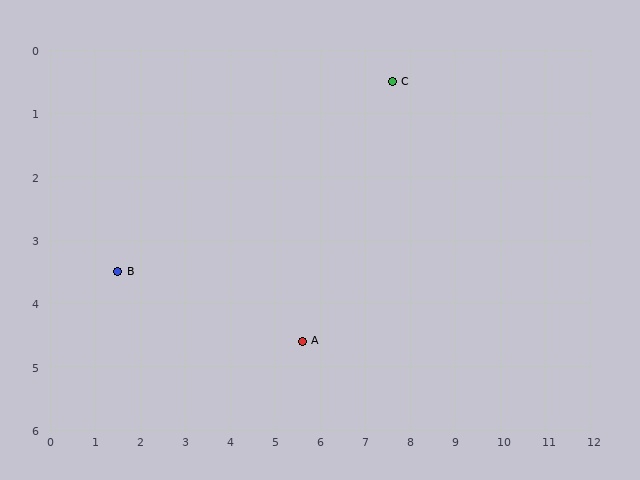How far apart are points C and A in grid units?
Points C and A are about 4.6 grid units apart.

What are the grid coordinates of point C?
Point C is at approximately (7.6, 0.5).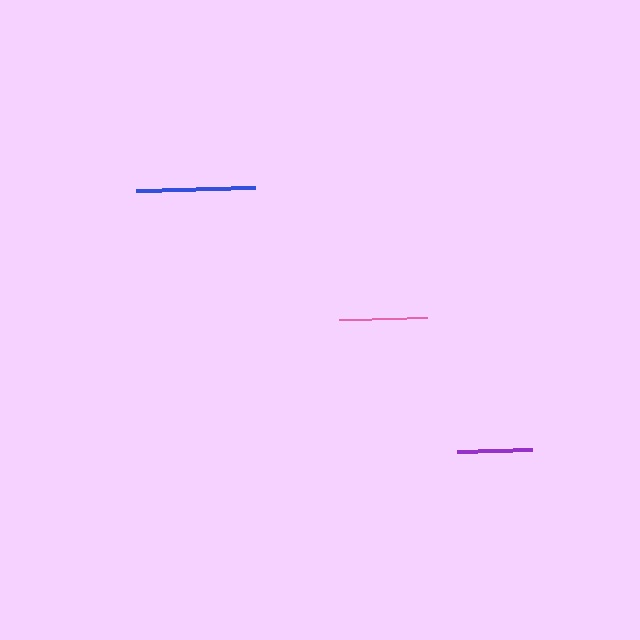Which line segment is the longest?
The blue line is the longest at approximately 119 pixels.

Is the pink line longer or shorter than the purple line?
The pink line is longer than the purple line.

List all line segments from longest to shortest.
From longest to shortest: blue, pink, purple.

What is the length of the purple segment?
The purple segment is approximately 74 pixels long.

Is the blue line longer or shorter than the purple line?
The blue line is longer than the purple line.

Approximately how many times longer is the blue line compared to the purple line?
The blue line is approximately 1.6 times the length of the purple line.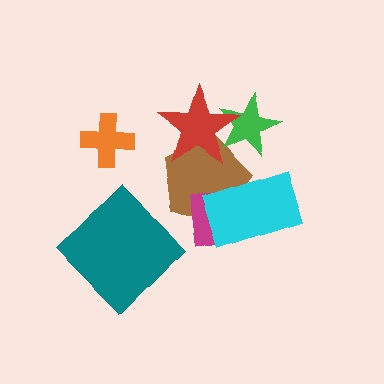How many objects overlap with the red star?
2 objects overlap with the red star.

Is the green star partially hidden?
Yes, it is partially covered by another shape.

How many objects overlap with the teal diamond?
0 objects overlap with the teal diamond.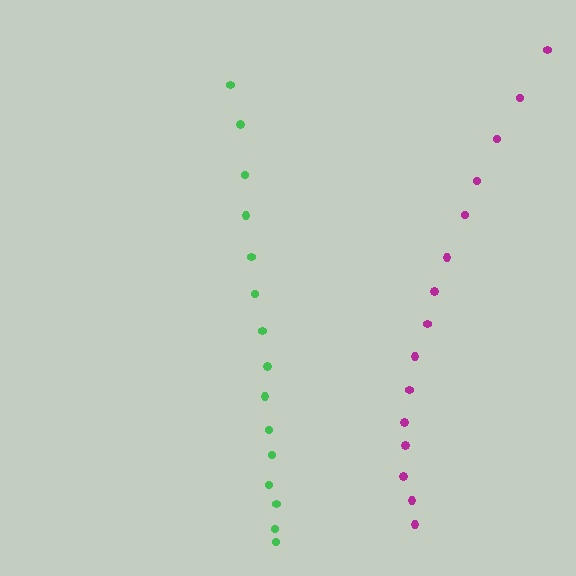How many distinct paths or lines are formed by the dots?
There are 2 distinct paths.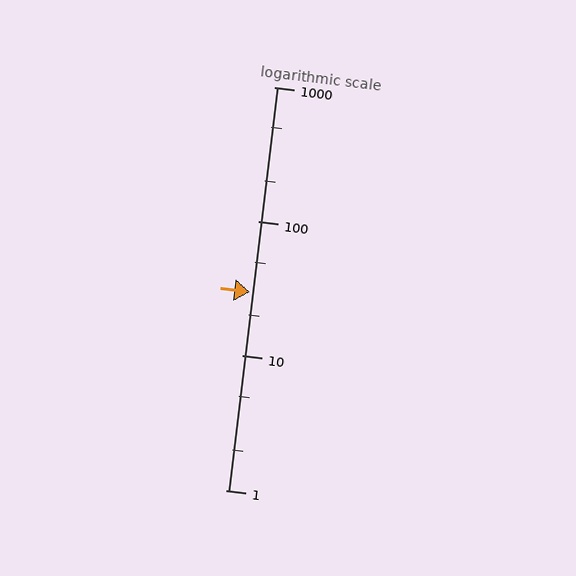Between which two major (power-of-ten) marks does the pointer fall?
The pointer is between 10 and 100.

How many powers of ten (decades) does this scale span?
The scale spans 3 decades, from 1 to 1000.